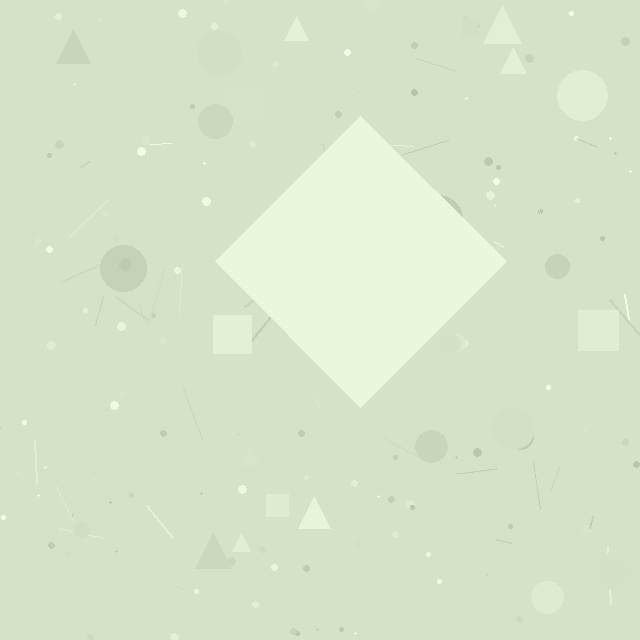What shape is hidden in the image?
A diamond is hidden in the image.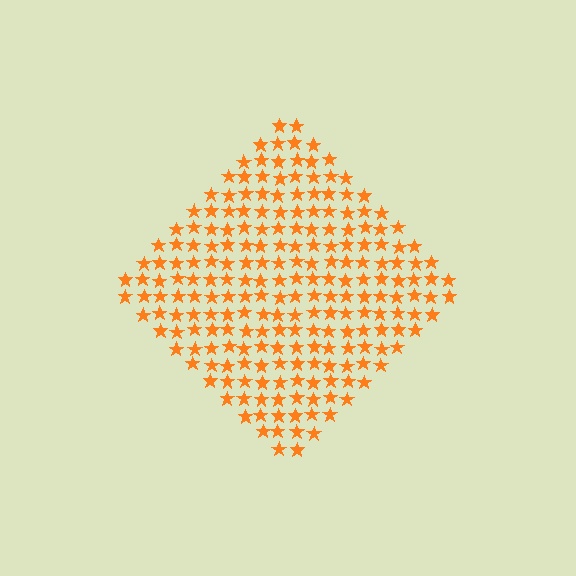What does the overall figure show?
The overall figure shows a diamond.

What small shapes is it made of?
It is made of small stars.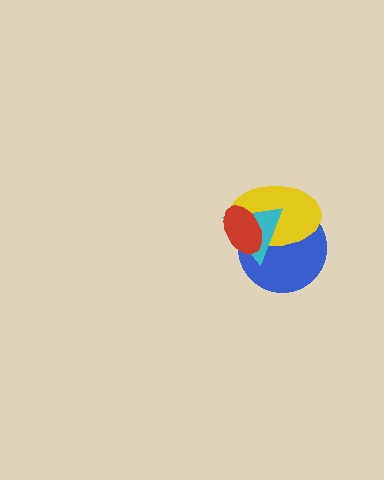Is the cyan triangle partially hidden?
Yes, it is partially covered by another shape.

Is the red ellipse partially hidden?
No, no other shape covers it.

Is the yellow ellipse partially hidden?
Yes, it is partially covered by another shape.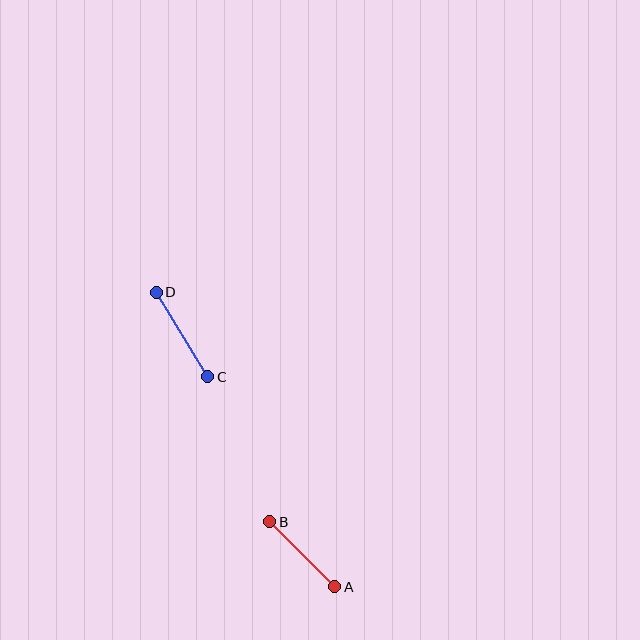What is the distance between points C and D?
The distance is approximately 99 pixels.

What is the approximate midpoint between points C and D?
The midpoint is at approximately (182, 335) pixels.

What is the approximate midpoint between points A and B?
The midpoint is at approximately (302, 554) pixels.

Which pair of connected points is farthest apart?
Points C and D are farthest apart.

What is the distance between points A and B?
The distance is approximately 92 pixels.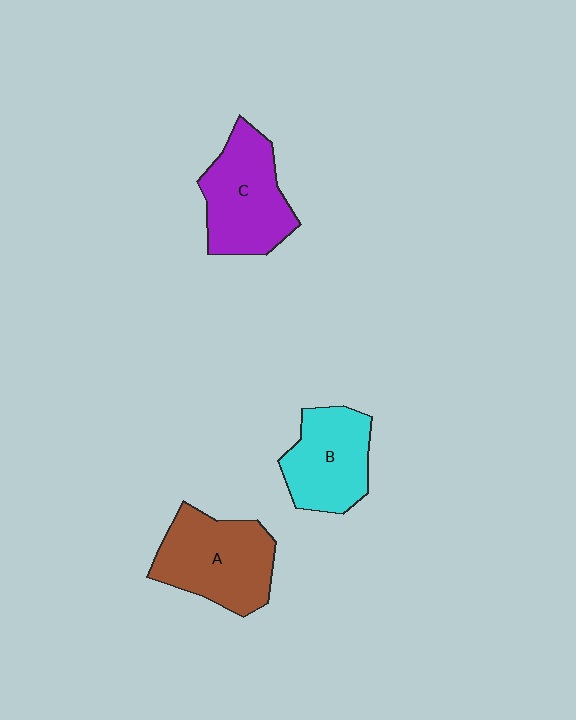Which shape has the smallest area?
Shape B (cyan).